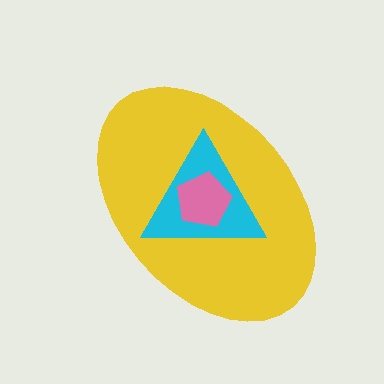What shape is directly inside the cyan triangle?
The pink pentagon.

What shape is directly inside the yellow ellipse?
The cyan triangle.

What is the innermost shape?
The pink pentagon.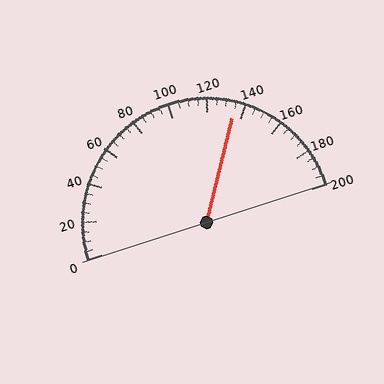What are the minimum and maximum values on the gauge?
The gauge ranges from 0 to 200.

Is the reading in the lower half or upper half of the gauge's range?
The reading is in the upper half of the range (0 to 200).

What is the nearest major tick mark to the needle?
The nearest major tick mark is 140.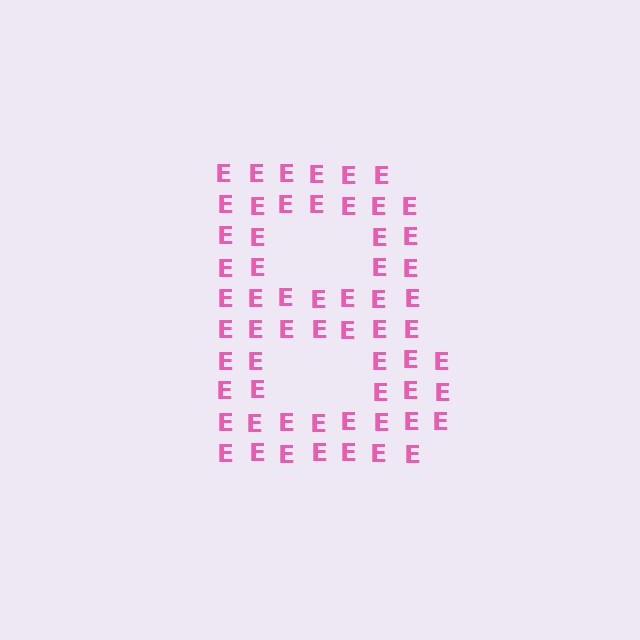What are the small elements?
The small elements are letter E's.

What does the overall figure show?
The overall figure shows the letter B.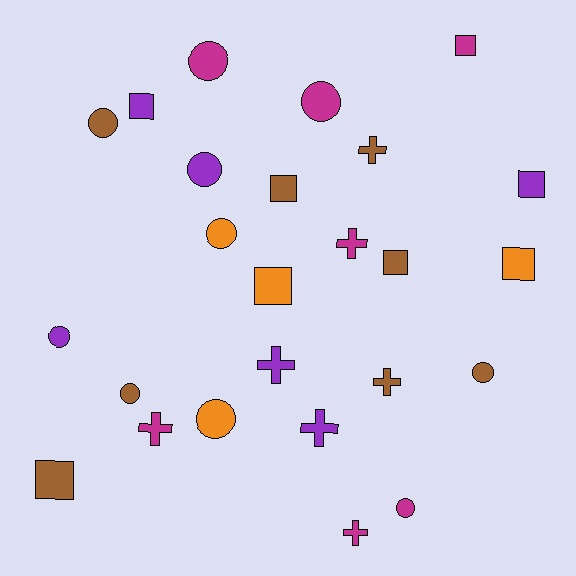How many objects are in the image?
There are 25 objects.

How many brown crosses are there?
There are 2 brown crosses.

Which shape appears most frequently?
Circle, with 10 objects.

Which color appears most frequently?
Brown, with 8 objects.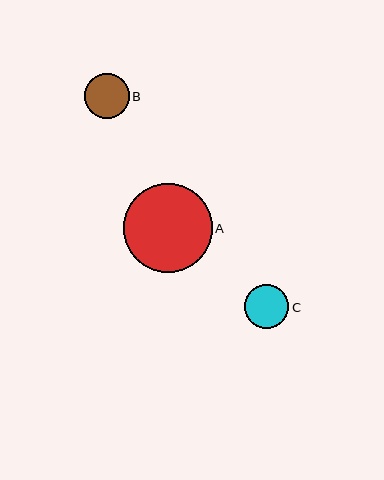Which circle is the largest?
Circle A is the largest with a size of approximately 89 pixels.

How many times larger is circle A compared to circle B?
Circle A is approximately 2.0 times the size of circle B.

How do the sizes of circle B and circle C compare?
Circle B and circle C are approximately the same size.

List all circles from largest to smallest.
From largest to smallest: A, B, C.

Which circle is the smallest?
Circle C is the smallest with a size of approximately 44 pixels.